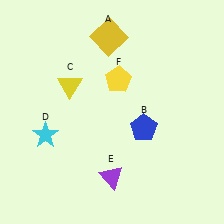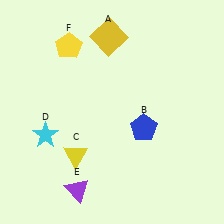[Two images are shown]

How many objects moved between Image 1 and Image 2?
3 objects moved between the two images.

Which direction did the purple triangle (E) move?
The purple triangle (E) moved left.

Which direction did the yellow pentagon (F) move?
The yellow pentagon (F) moved left.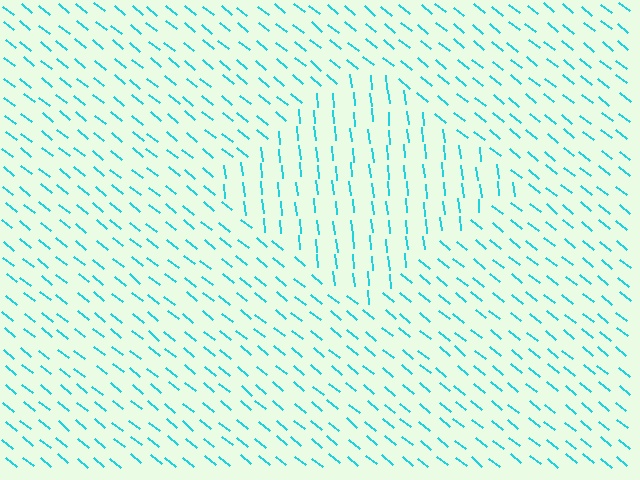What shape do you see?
I see a diamond.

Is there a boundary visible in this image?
Yes, there is a texture boundary formed by a change in line orientation.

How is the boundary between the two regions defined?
The boundary is defined purely by a change in line orientation (approximately 45 degrees difference). All lines are the same color and thickness.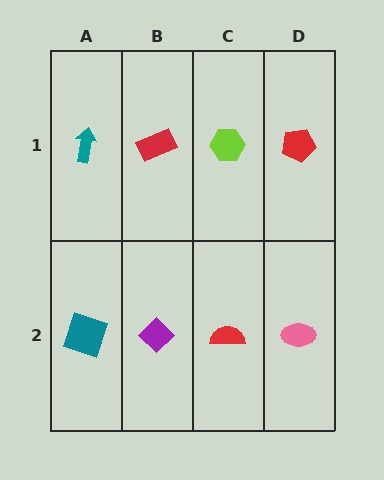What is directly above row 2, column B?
A red rectangle.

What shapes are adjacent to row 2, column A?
A teal arrow (row 1, column A), a purple diamond (row 2, column B).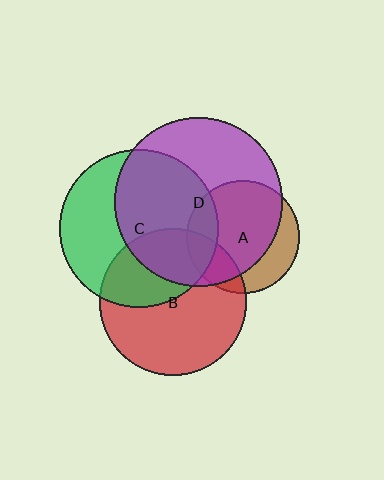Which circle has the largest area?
Circle D (purple).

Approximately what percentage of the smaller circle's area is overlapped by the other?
Approximately 20%.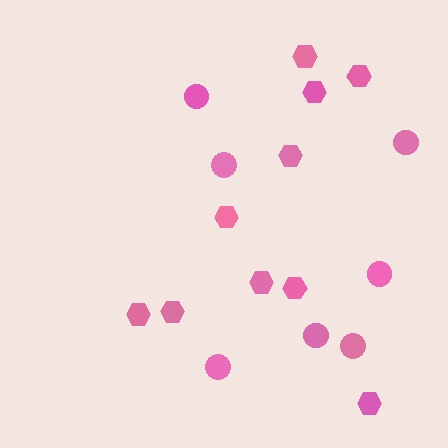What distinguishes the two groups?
There are 2 groups: one group of circles (7) and one group of hexagons (10).